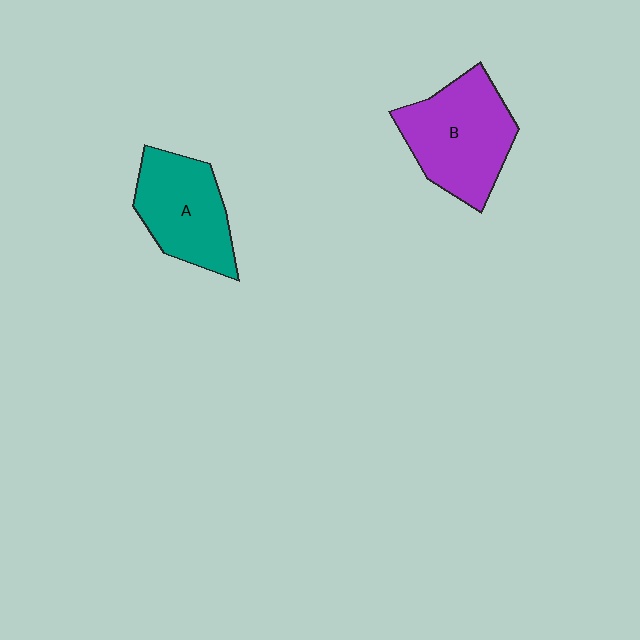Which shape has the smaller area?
Shape A (teal).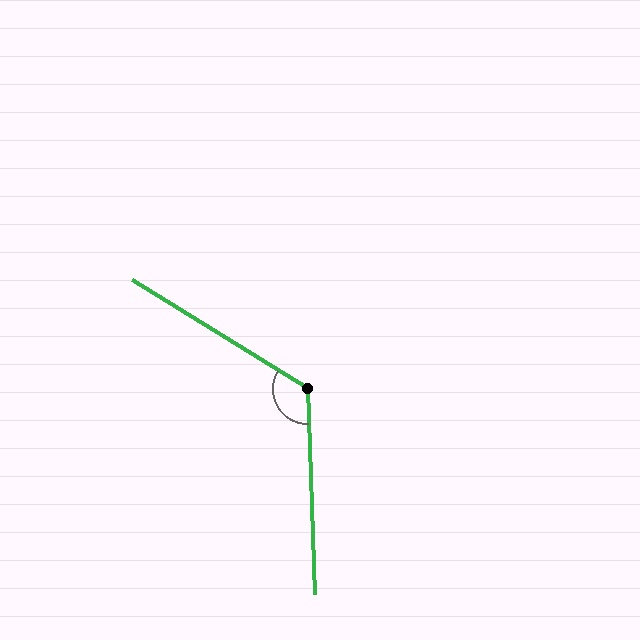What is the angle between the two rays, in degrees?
Approximately 124 degrees.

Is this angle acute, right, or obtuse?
It is obtuse.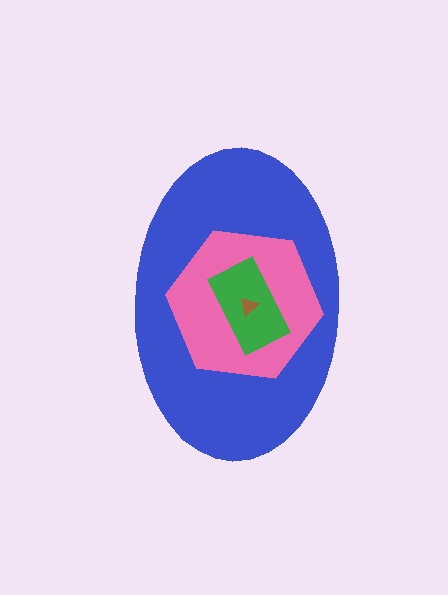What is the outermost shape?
The blue ellipse.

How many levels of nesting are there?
4.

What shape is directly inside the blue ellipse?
The pink hexagon.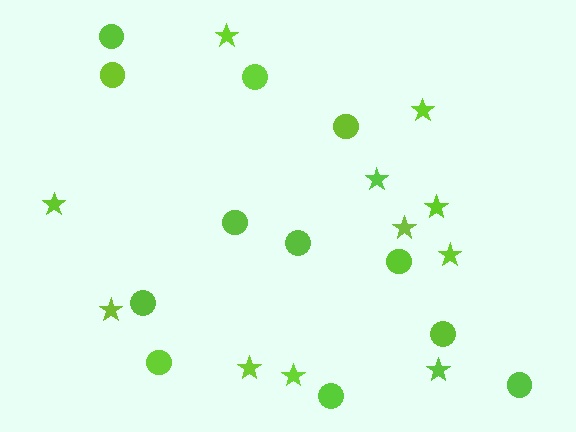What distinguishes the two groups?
There are 2 groups: one group of stars (11) and one group of circles (12).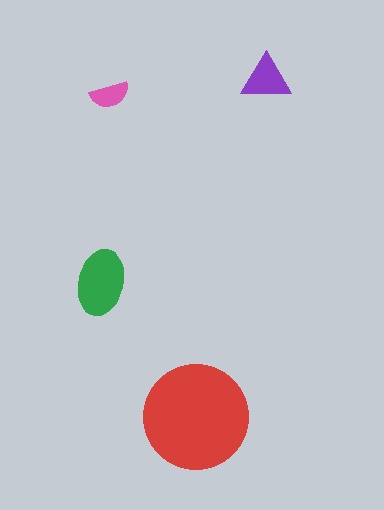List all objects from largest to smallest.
The red circle, the green ellipse, the purple triangle, the pink semicircle.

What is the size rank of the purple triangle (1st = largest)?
3rd.